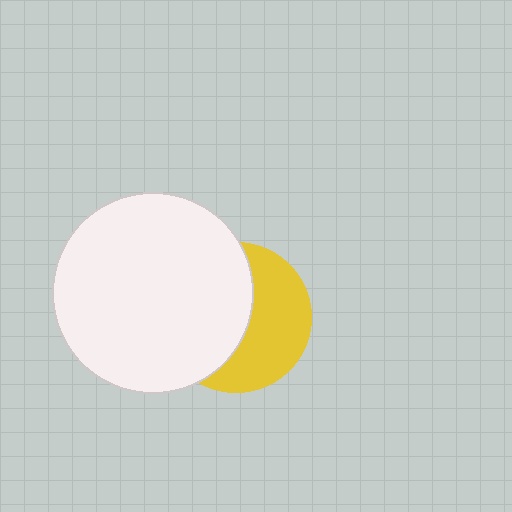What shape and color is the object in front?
The object in front is a white circle.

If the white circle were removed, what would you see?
You would see the complete yellow circle.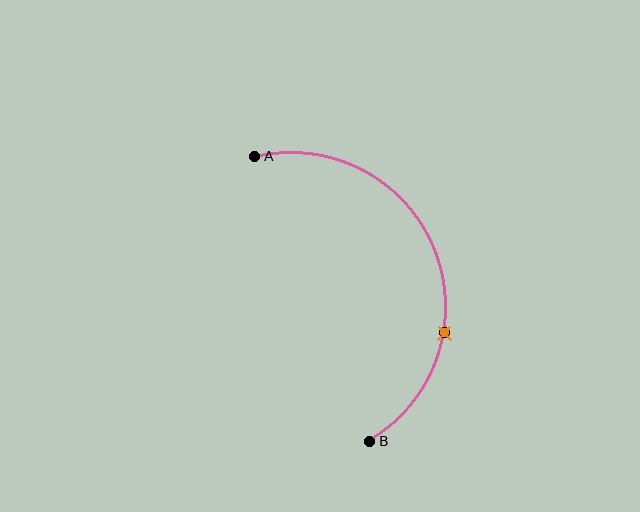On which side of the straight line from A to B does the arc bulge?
The arc bulges to the right of the straight line connecting A and B.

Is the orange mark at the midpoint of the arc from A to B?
No. The orange mark lies on the arc but is closer to endpoint B. The arc midpoint would be at the point on the curve equidistant along the arc from both A and B.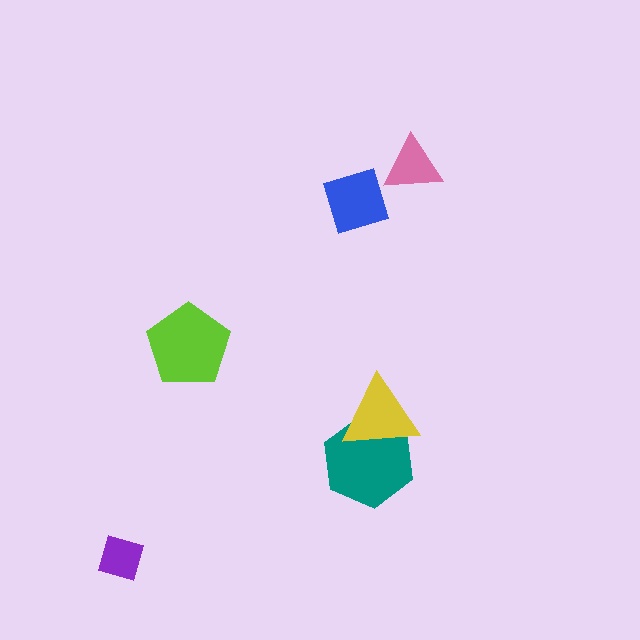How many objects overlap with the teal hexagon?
1 object overlaps with the teal hexagon.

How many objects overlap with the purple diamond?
0 objects overlap with the purple diamond.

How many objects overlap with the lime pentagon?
0 objects overlap with the lime pentagon.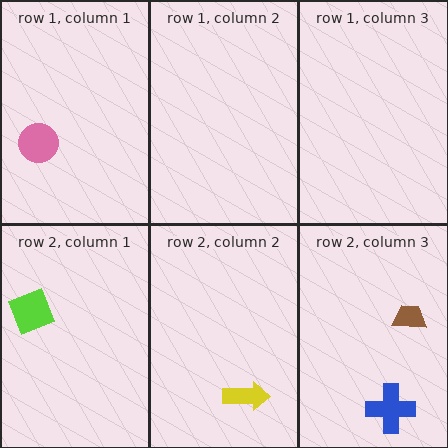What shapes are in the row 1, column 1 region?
The pink circle.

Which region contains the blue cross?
The row 2, column 3 region.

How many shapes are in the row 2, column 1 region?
1.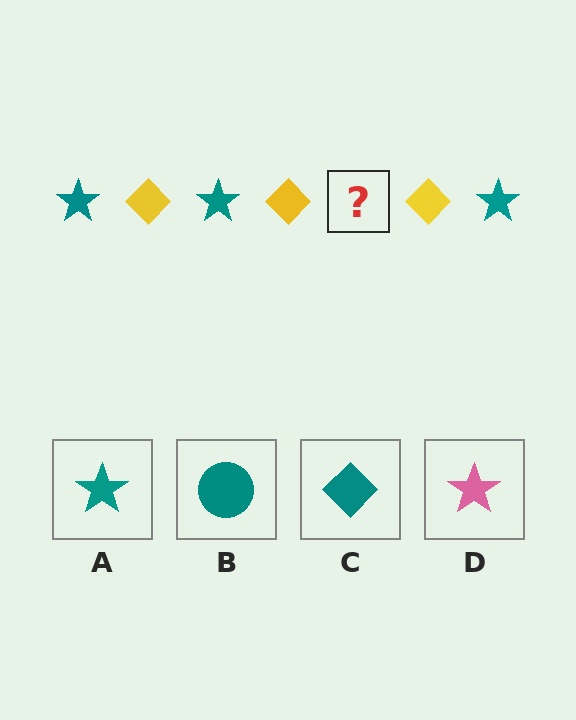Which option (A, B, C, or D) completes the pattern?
A.